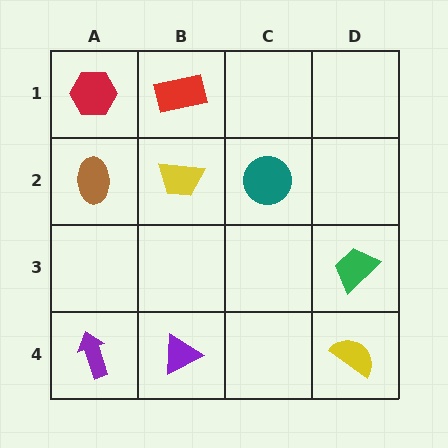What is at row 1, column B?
A red rectangle.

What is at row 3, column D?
A green trapezoid.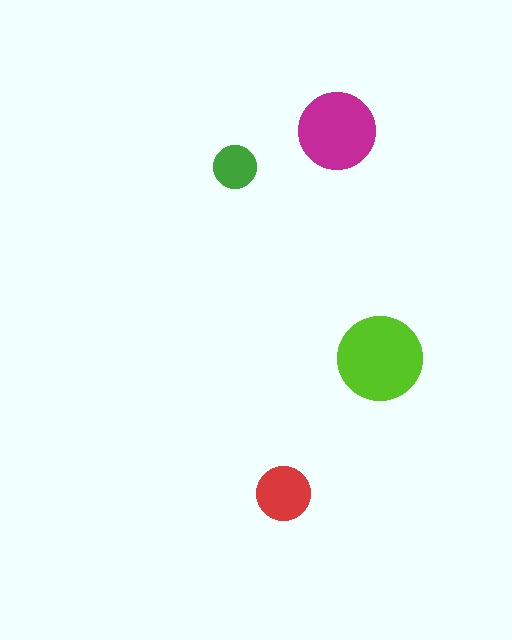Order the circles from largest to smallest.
the lime one, the magenta one, the red one, the green one.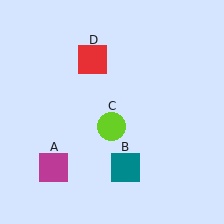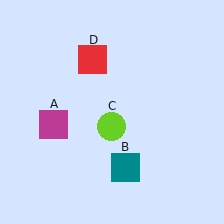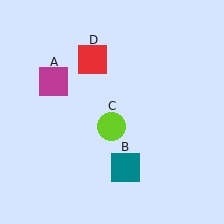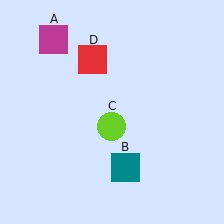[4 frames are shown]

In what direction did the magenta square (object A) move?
The magenta square (object A) moved up.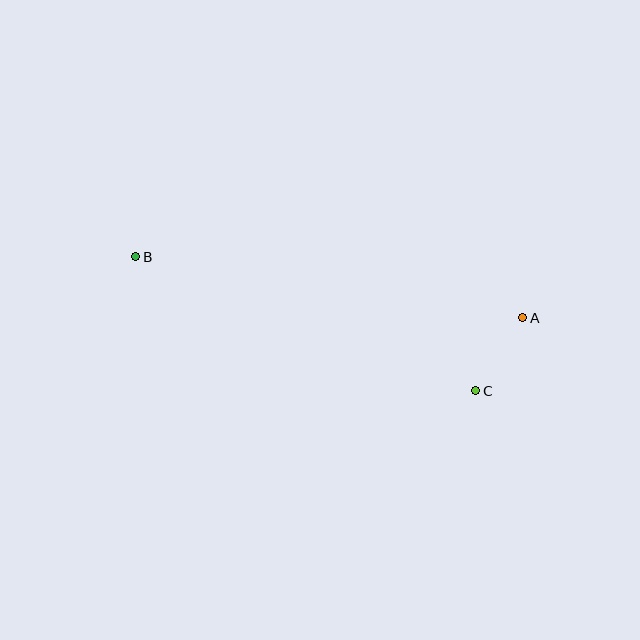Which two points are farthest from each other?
Points A and B are farthest from each other.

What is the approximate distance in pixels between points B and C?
The distance between B and C is approximately 366 pixels.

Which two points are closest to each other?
Points A and C are closest to each other.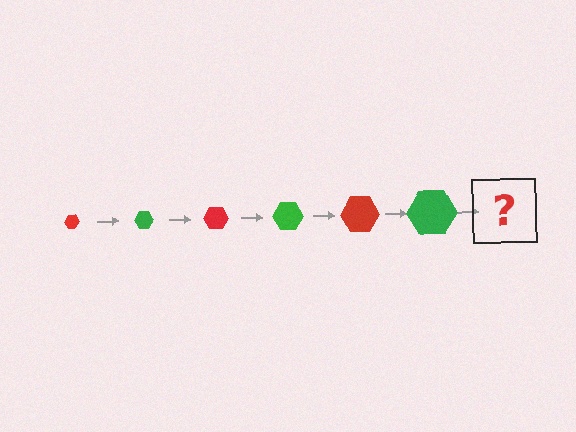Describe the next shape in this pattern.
It should be a red hexagon, larger than the previous one.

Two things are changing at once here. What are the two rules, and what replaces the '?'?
The two rules are that the hexagon grows larger each step and the color cycles through red and green. The '?' should be a red hexagon, larger than the previous one.